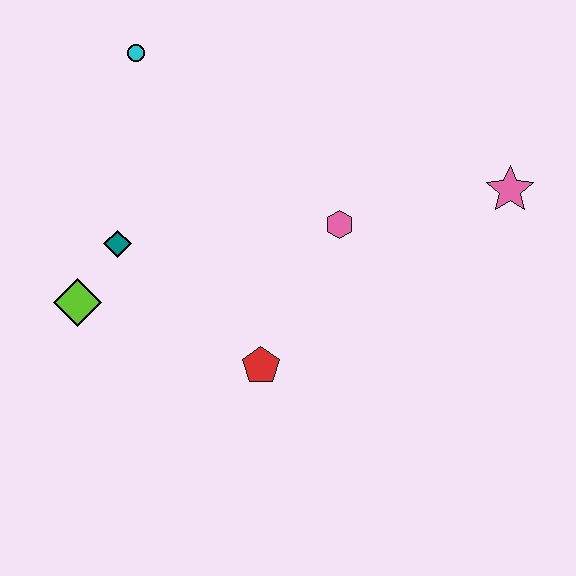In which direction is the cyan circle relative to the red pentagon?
The cyan circle is above the red pentagon.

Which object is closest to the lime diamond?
The teal diamond is closest to the lime diamond.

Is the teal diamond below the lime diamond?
No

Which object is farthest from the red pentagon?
The cyan circle is farthest from the red pentagon.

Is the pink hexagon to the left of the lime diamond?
No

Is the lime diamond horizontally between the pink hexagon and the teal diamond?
No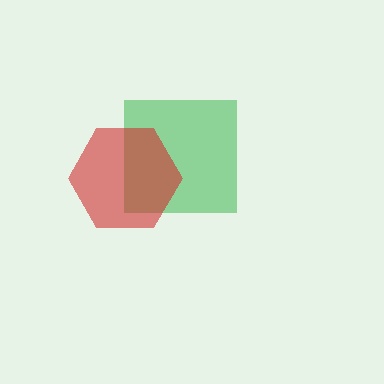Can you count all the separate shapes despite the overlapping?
Yes, there are 2 separate shapes.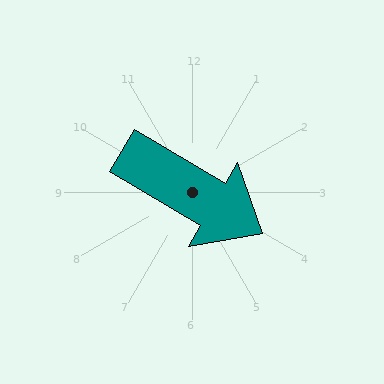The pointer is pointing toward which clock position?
Roughly 4 o'clock.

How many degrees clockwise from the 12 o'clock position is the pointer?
Approximately 120 degrees.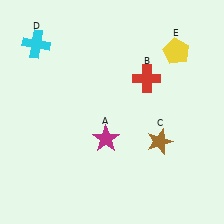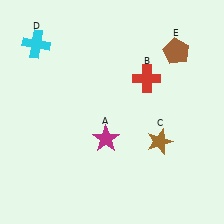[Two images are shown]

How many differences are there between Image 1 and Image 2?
There is 1 difference between the two images.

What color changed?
The pentagon (E) changed from yellow in Image 1 to brown in Image 2.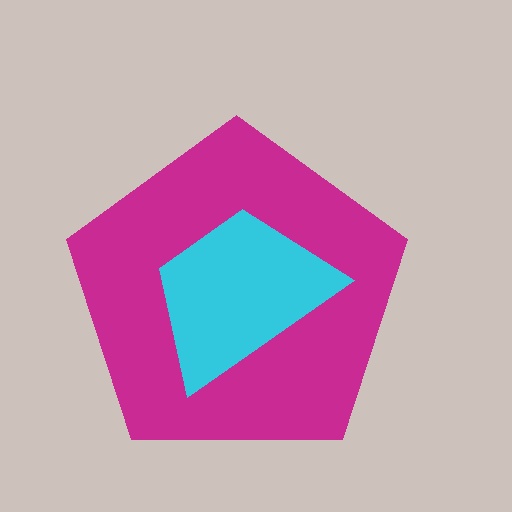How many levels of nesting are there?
2.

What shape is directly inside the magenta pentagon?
The cyan trapezoid.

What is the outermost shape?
The magenta pentagon.